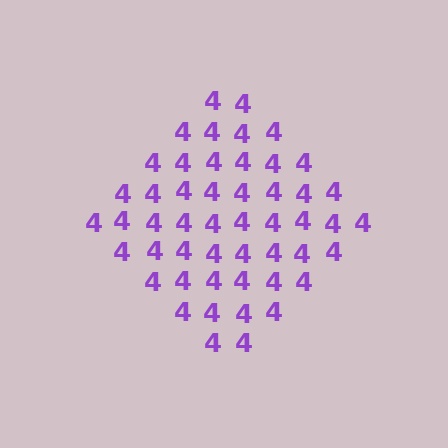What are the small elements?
The small elements are digit 4's.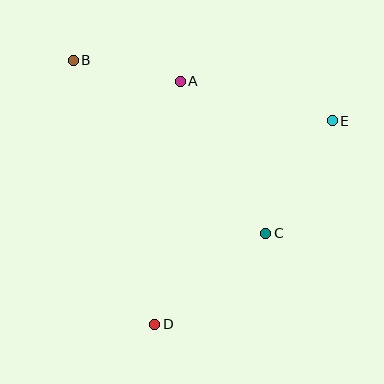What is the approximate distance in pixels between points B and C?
The distance between B and C is approximately 259 pixels.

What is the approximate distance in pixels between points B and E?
The distance between B and E is approximately 266 pixels.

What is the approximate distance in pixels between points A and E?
The distance between A and E is approximately 157 pixels.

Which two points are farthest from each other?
Points B and D are farthest from each other.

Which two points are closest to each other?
Points A and B are closest to each other.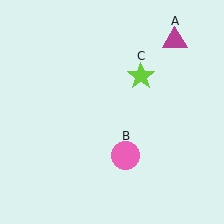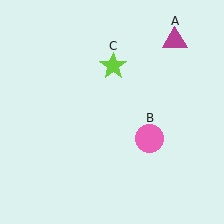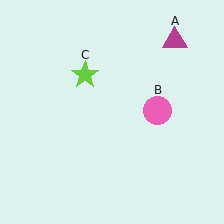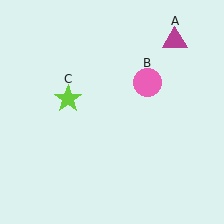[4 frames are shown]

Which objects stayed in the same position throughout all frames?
Magenta triangle (object A) remained stationary.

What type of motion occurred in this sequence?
The pink circle (object B), lime star (object C) rotated counterclockwise around the center of the scene.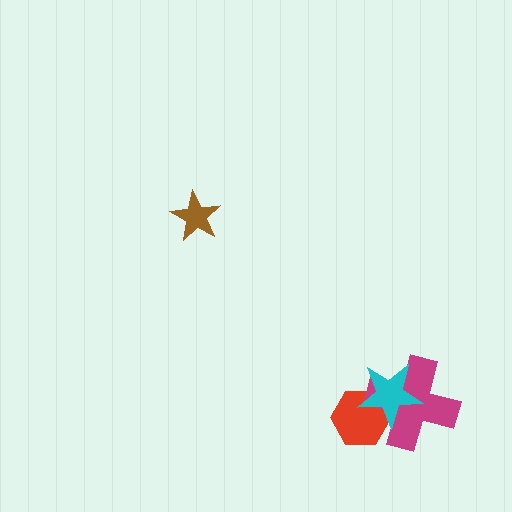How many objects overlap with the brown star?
0 objects overlap with the brown star.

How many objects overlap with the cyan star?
2 objects overlap with the cyan star.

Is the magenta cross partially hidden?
Yes, it is partially covered by another shape.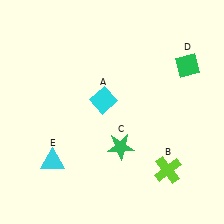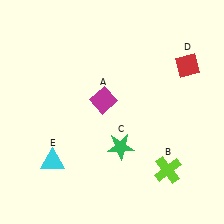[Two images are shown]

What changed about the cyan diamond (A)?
In Image 1, A is cyan. In Image 2, it changed to magenta.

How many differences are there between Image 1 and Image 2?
There are 2 differences between the two images.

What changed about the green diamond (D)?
In Image 1, D is green. In Image 2, it changed to red.